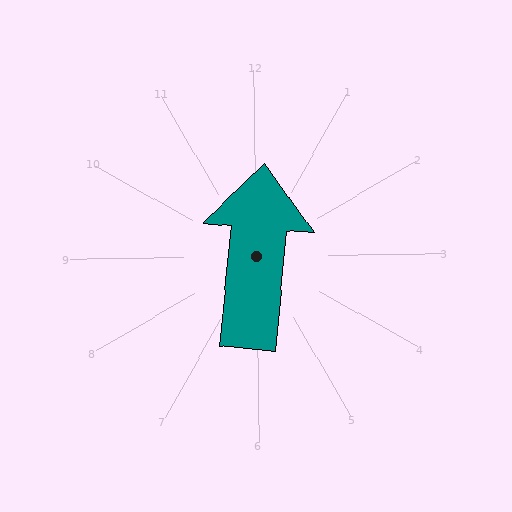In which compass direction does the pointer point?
North.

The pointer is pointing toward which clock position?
Roughly 12 o'clock.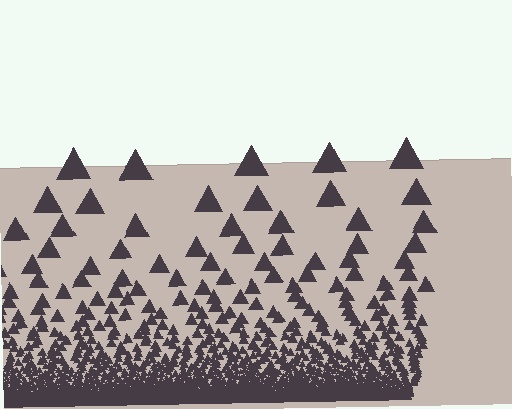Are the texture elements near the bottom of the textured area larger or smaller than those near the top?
Smaller. The gradient is inverted — elements near the bottom are smaller and denser.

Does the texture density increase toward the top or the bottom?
Density increases toward the bottom.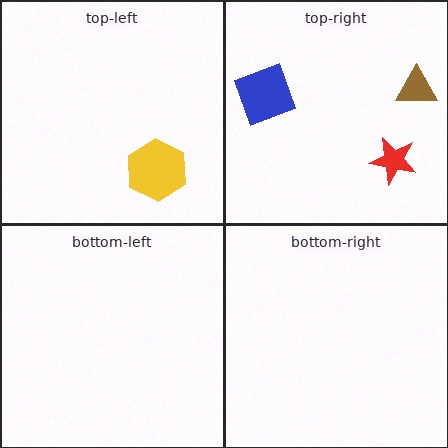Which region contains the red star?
The top-right region.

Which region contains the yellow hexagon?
The top-left region.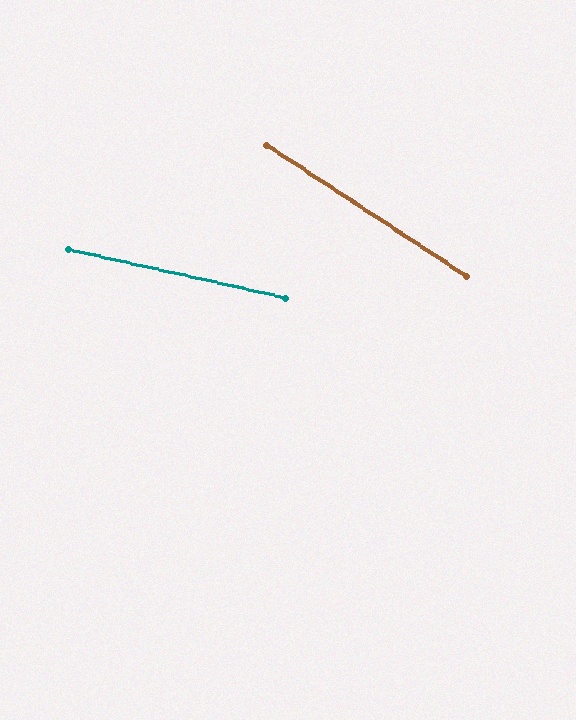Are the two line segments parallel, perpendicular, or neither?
Neither parallel nor perpendicular — they differ by about 21°.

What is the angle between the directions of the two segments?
Approximately 21 degrees.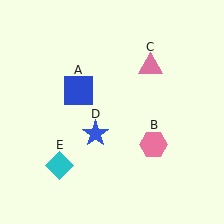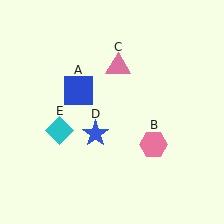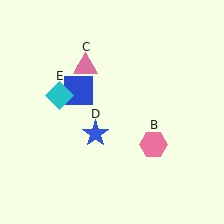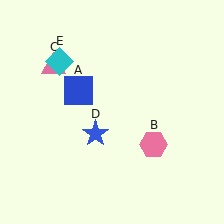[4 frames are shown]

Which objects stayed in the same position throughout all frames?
Blue square (object A) and pink hexagon (object B) and blue star (object D) remained stationary.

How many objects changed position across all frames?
2 objects changed position: pink triangle (object C), cyan diamond (object E).